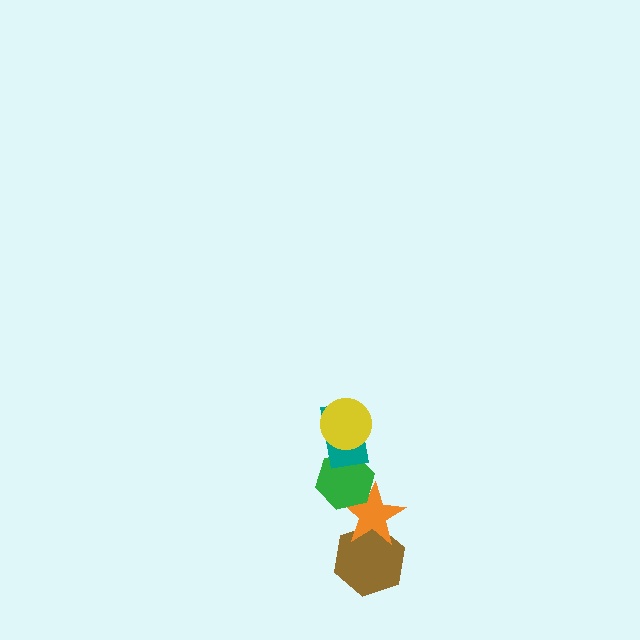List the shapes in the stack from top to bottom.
From top to bottom: the yellow circle, the teal rectangle, the green hexagon, the orange star, the brown hexagon.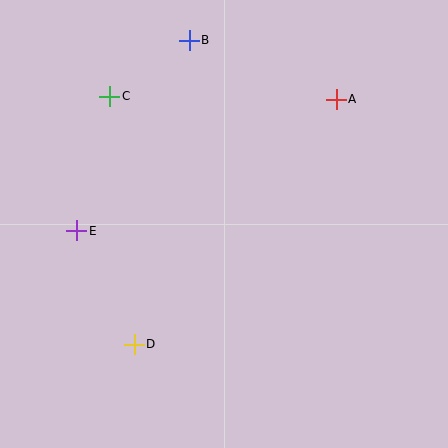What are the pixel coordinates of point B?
Point B is at (189, 40).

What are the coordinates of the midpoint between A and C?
The midpoint between A and C is at (223, 98).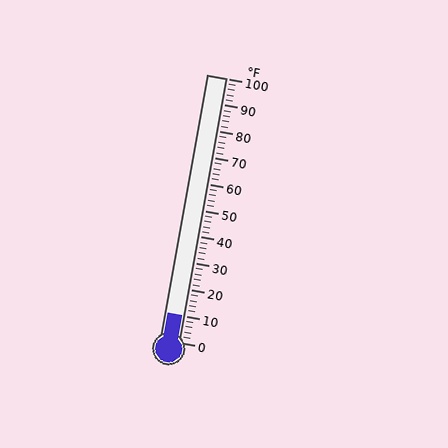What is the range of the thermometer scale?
The thermometer scale ranges from 0°F to 100°F.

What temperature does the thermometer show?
The thermometer shows approximately 10°F.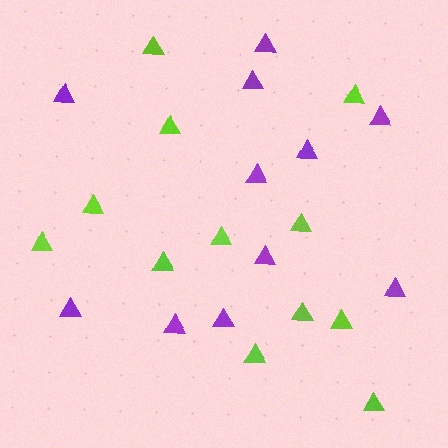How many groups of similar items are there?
There are 2 groups: one group of purple triangles (11) and one group of lime triangles (12).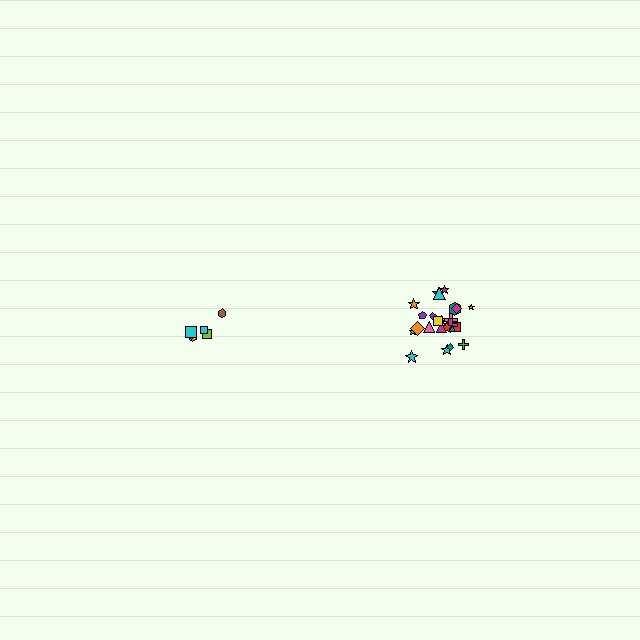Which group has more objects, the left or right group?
The right group.